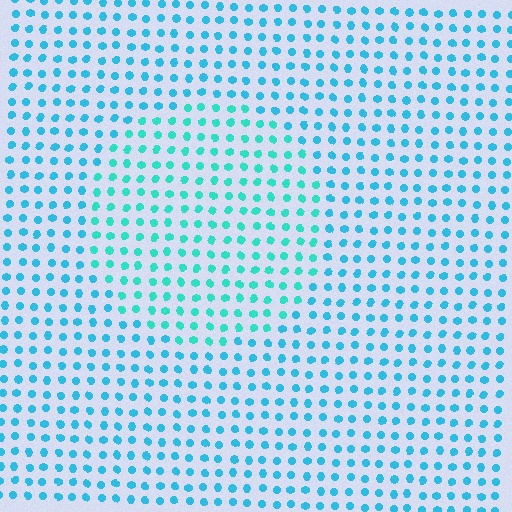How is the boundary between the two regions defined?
The boundary is defined purely by a slight shift in hue (about 22 degrees). Spacing, size, and orientation are identical on both sides.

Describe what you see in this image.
The image is filled with small cyan elements in a uniform arrangement. A circle-shaped region is visible where the elements are tinted to a slightly different hue, forming a subtle color boundary.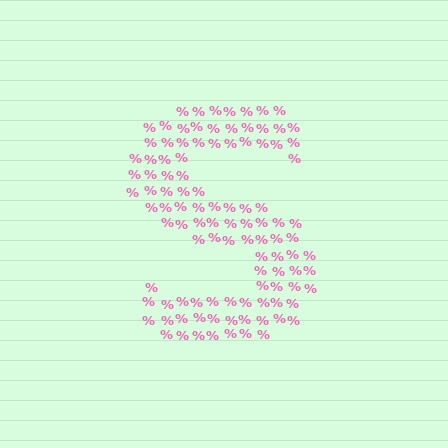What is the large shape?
The large shape is the letter S.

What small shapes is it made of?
It is made of small percent signs.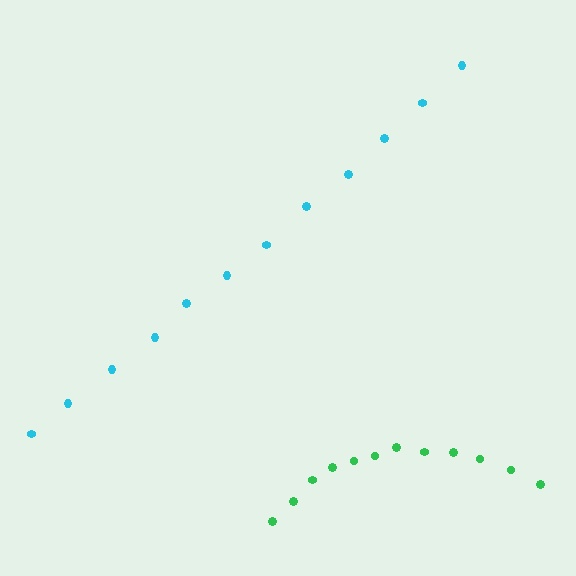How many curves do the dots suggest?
There are 2 distinct paths.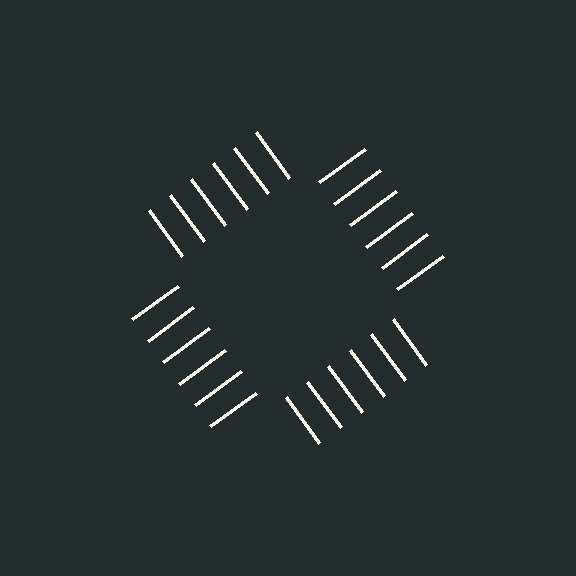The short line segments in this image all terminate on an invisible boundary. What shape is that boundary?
An illusory square — the line segments terminate on its edges but no continuous stroke is drawn.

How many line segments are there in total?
24 — 6 along each of the 4 edges.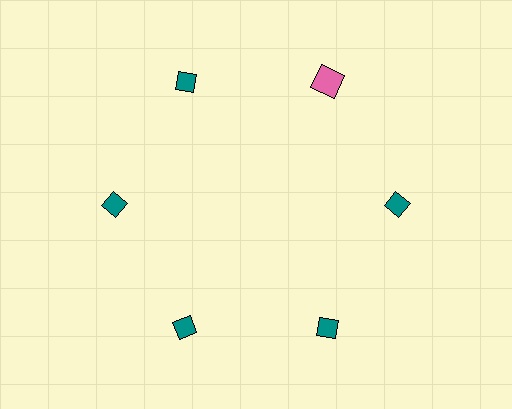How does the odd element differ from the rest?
It differs in both color (pink instead of teal) and shape (square instead of diamond).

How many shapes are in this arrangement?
There are 6 shapes arranged in a ring pattern.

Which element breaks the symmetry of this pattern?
The pink square at roughly the 1 o'clock position breaks the symmetry. All other shapes are teal diamonds.